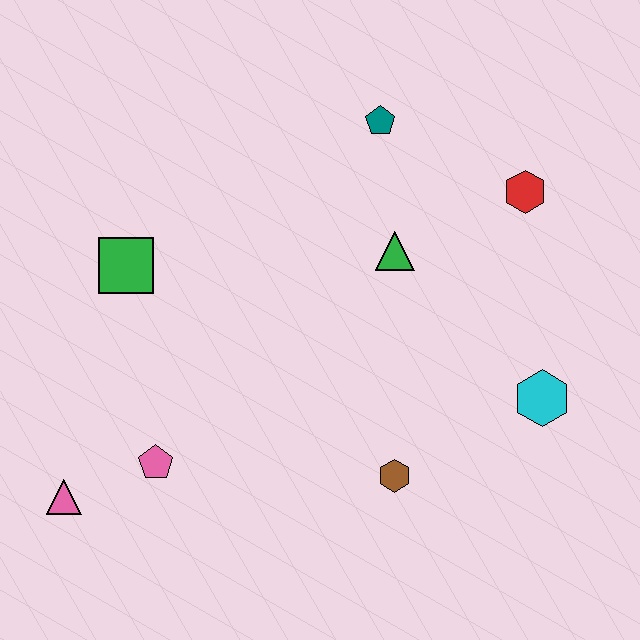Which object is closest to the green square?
The pink pentagon is closest to the green square.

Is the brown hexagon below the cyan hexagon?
Yes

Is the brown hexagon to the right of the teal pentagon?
Yes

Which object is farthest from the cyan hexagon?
The pink triangle is farthest from the cyan hexagon.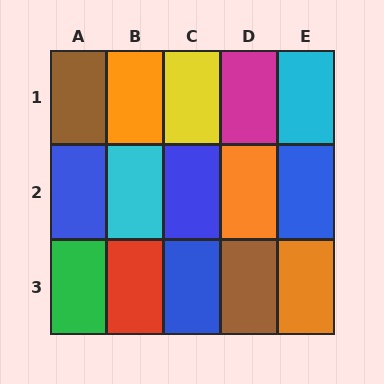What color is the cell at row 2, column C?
Blue.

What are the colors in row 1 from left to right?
Brown, orange, yellow, magenta, cyan.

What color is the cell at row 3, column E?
Orange.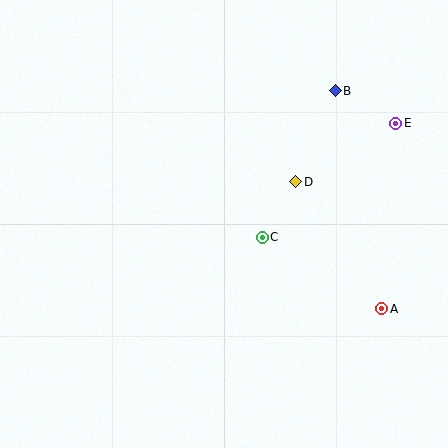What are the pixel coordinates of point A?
Point A is at (382, 309).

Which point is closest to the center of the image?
Point C at (262, 237) is closest to the center.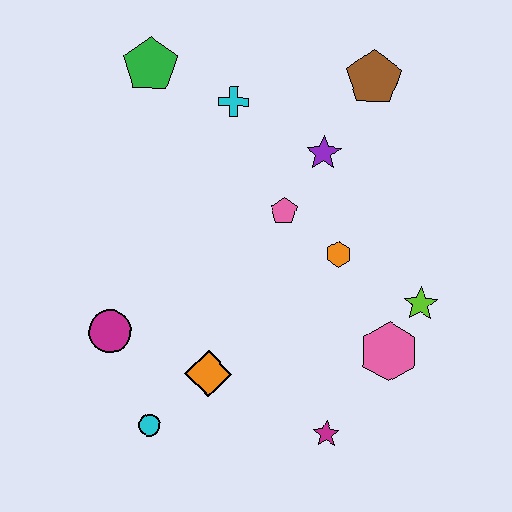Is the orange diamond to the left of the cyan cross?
Yes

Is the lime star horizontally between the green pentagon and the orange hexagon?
No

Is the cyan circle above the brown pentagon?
No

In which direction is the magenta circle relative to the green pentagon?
The magenta circle is below the green pentagon.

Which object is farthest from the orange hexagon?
The green pentagon is farthest from the orange hexagon.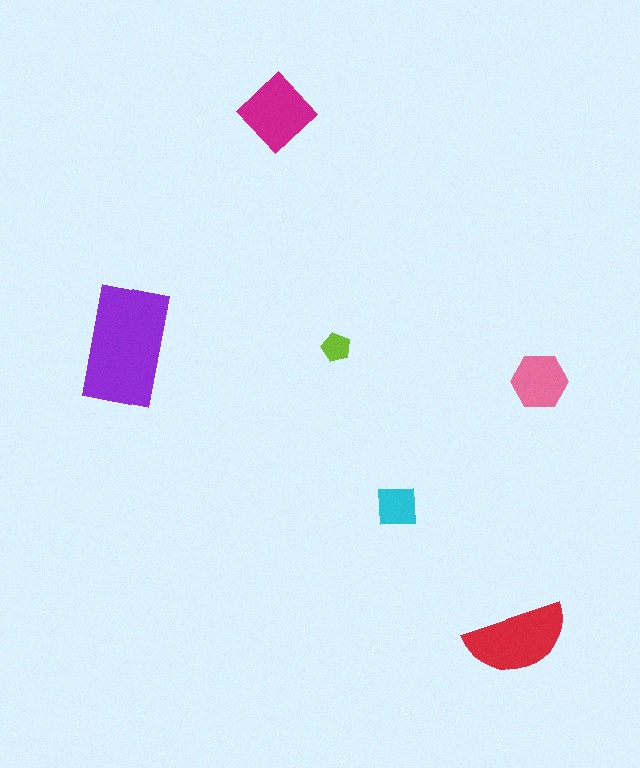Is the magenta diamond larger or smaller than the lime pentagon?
Larger.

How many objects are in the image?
There are 6 objects in the image.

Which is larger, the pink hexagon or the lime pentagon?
The pink hexagon.